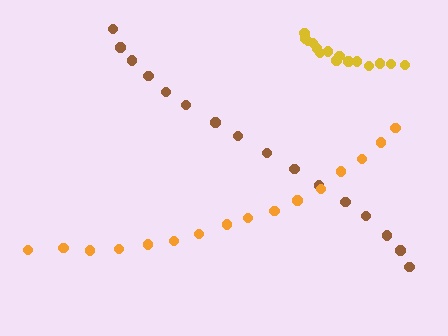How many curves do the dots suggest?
There are 3 distinct paths.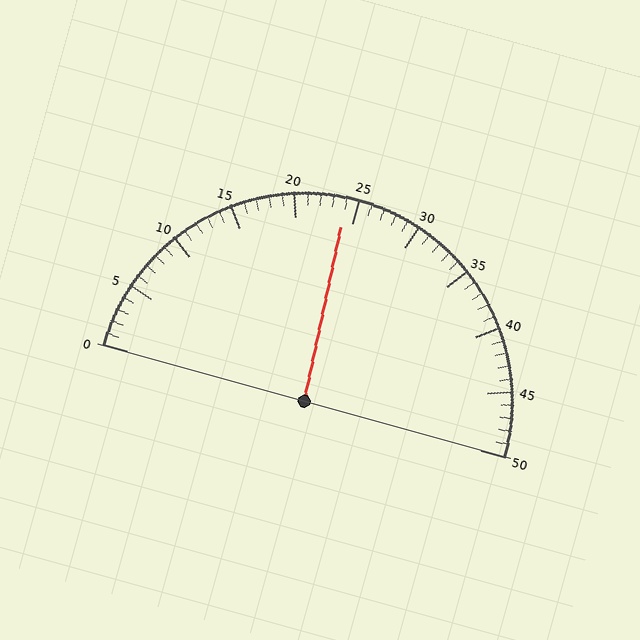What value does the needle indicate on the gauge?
The needle indicates approximately 24.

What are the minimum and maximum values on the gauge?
The gauge ranges from 0 to 50.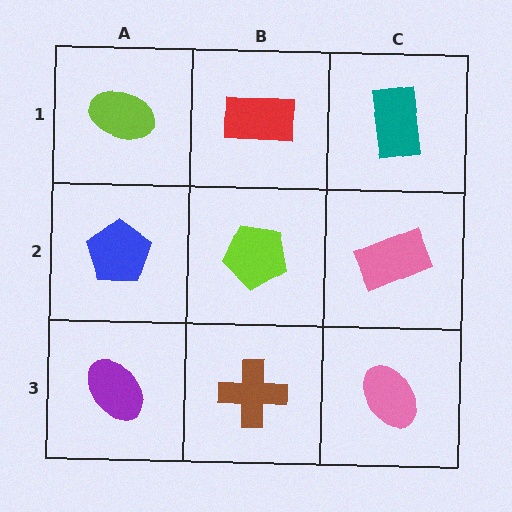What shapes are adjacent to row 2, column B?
A red rectangle (row 1, column B), a brown cross (row 3, column B), a blue pentagon (row 2, column A), a pink rectangle (row 2, column C).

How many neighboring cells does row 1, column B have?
3.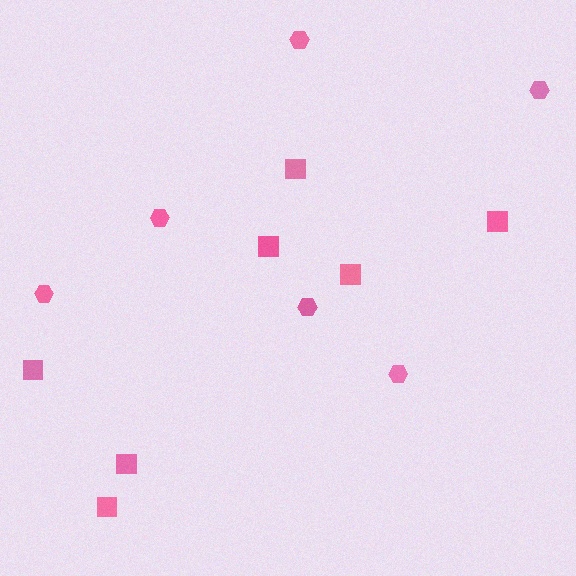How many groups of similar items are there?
There are 2 groups: one group of hexagons (6) and one group of squares (7).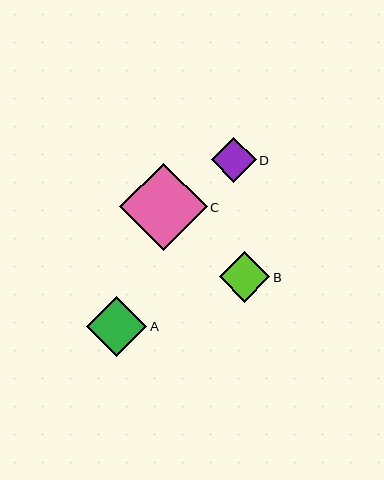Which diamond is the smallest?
Diamond D is the smallest with a size of approximately 45 pixels.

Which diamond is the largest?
Diamond C is the largest with a size of approximately 88 pixels.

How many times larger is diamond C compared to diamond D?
Diamond C is approximately 2.0 times the size of diamond D.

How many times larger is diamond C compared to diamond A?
Diamond C is approximately 1.5 times the size of diamond A.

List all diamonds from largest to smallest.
From largest to smallest: C, A, B, D.